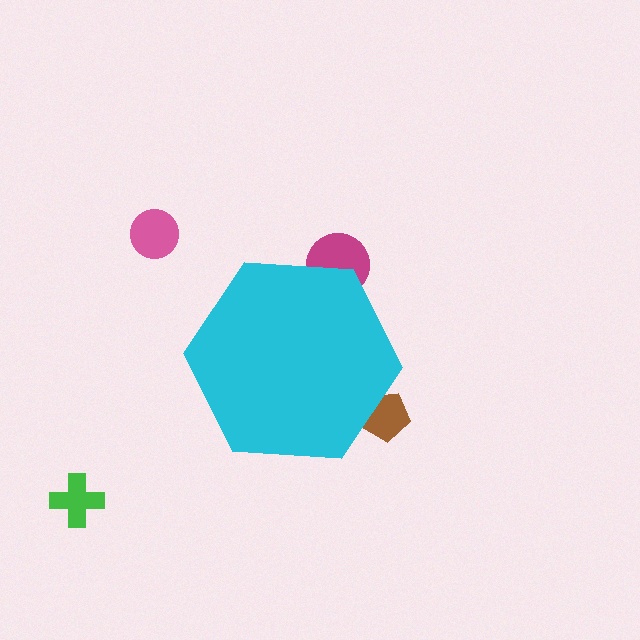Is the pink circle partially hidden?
No, the pink circle is fully visible.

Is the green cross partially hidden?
No, the green cross is fully visible.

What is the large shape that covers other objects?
A cyan hexagon.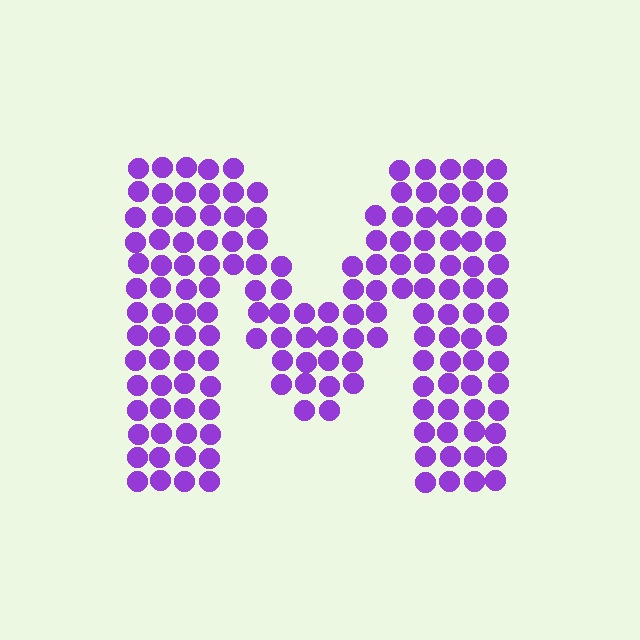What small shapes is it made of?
It is made of small circles.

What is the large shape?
The large shape is the letter M.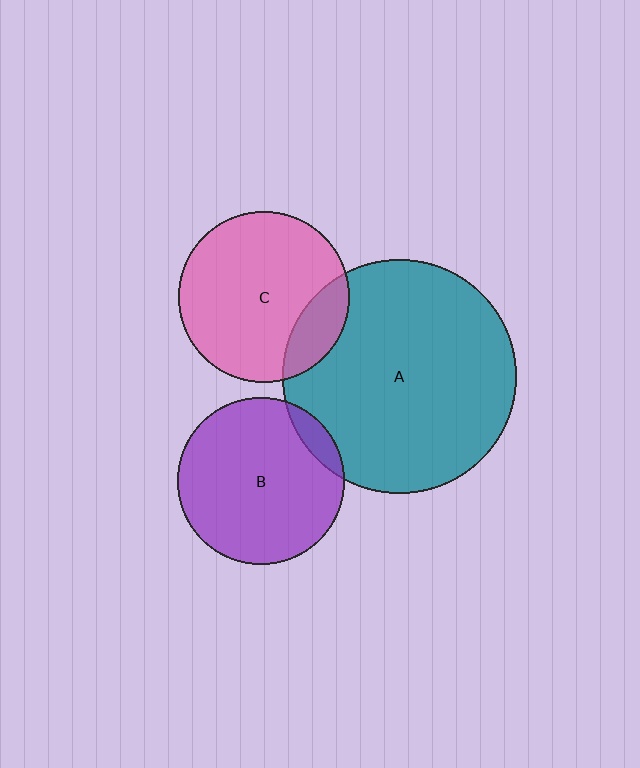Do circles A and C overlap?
Yes.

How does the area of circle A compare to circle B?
Approximately 2.0 times.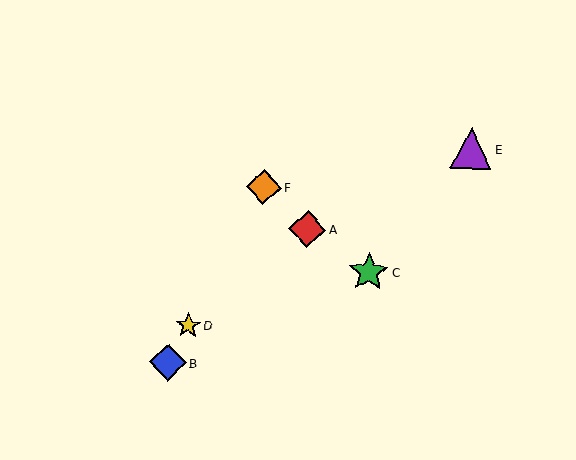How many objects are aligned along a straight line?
3 objects (B, D, F) are aligned along a straight line.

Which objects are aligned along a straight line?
Objects B, D, F are aligned along a straight line.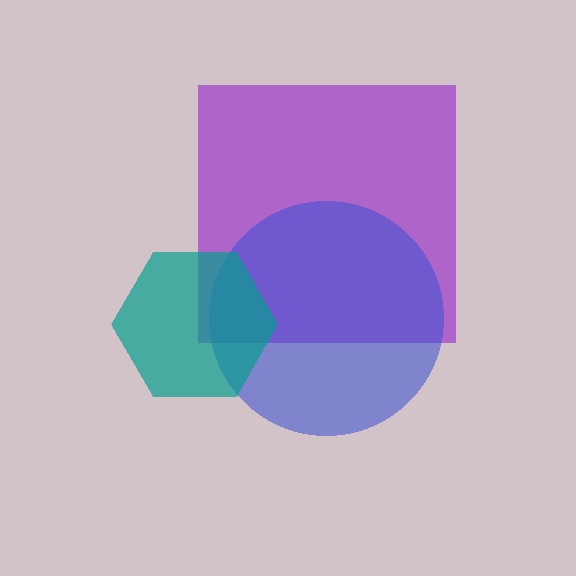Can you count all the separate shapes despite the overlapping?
Yes, there are 3 separate shapes.